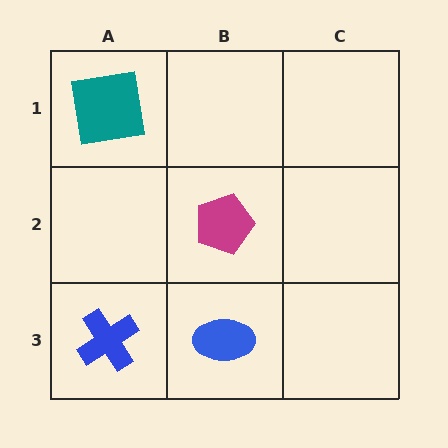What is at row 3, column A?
A blue cross.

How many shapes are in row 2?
1 shape.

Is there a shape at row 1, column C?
No, that cell is empty.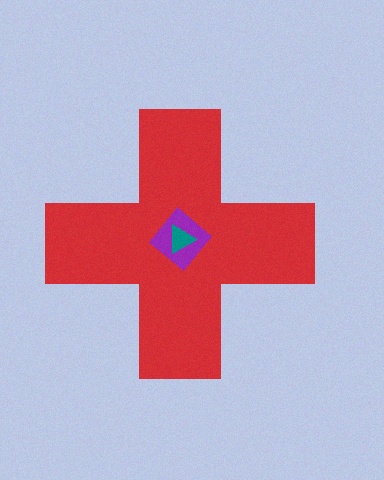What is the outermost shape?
The red cross.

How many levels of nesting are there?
3.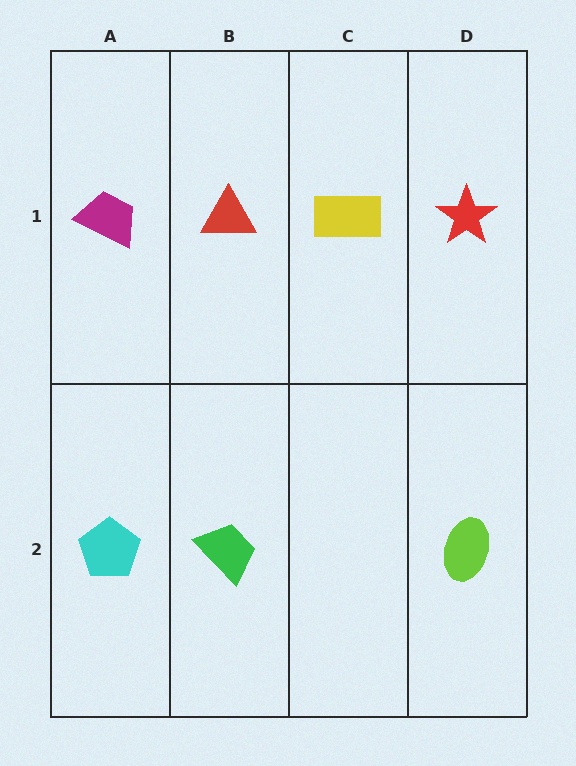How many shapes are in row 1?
4 shapes.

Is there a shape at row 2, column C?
No, that cell is empty.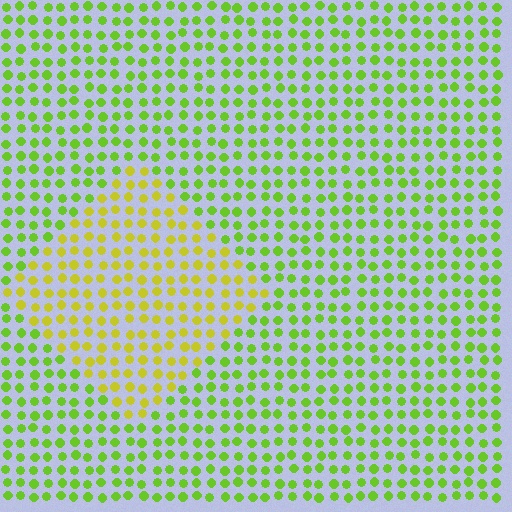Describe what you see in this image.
The image is filled with small lime elements in a uniform arrangement. A diamond-shaped region is visible where the elements are tinted to a slightly different hue, forming a subtle color boundary.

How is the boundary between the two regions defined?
The boundary is defined purely by a slight shift in hue (about 34 degrees). Spacing, size, and orientation are identical on both sides.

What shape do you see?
I see a diamond.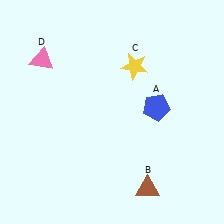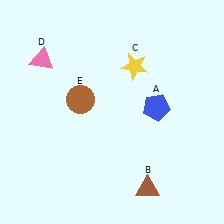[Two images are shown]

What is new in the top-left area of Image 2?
A brown circle (E) was added in the top-left area of Image 2.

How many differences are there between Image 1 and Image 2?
There is 1 difference between the two images.